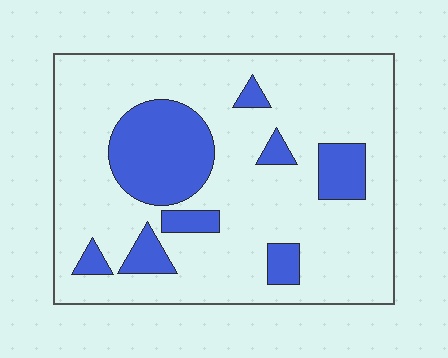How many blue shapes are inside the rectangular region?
8.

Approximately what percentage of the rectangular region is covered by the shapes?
Approximately 20%.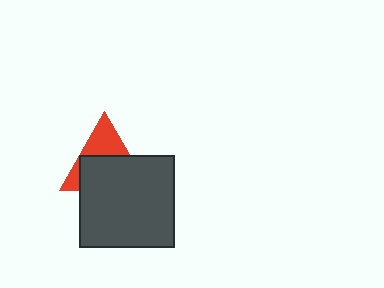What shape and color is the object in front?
The object in front is a dark gray rectangle.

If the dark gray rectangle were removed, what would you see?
You would see the complete red triangle.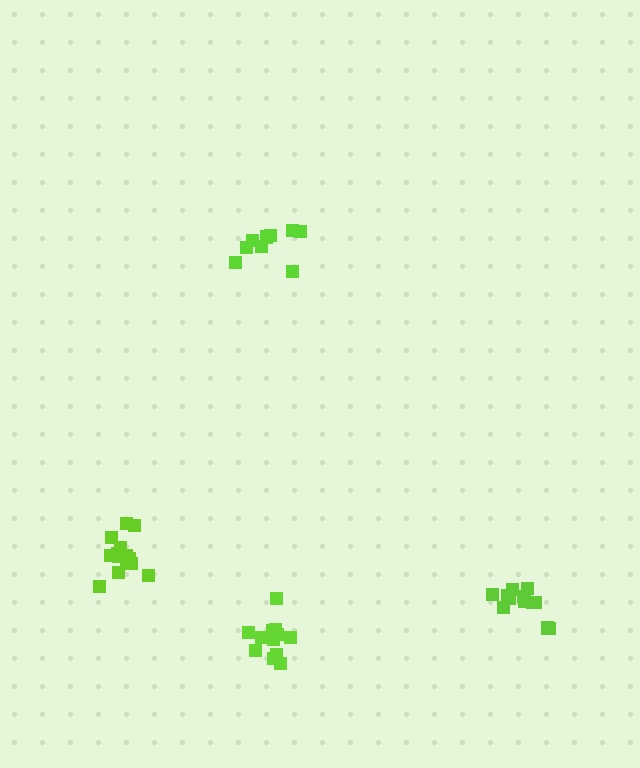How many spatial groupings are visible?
There are 4 spatial groupings.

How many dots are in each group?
Group 1: 9 dots, Group 2: 12 dots, Group 3: 14 dots, Group 4: 12 dots (47 total).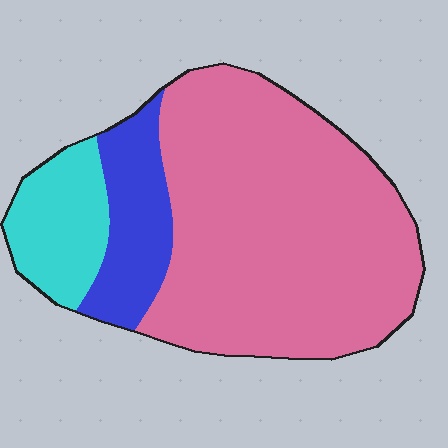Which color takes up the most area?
Pink, at roughly 70%.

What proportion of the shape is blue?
Blue covers around 15% of the shape.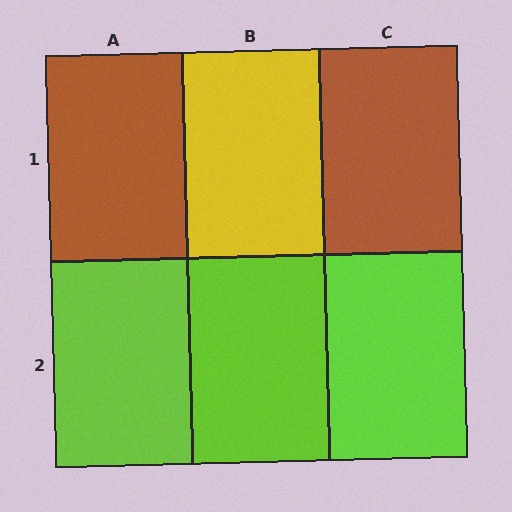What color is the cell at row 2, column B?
Lime.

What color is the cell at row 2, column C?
Lime.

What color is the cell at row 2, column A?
Lime.